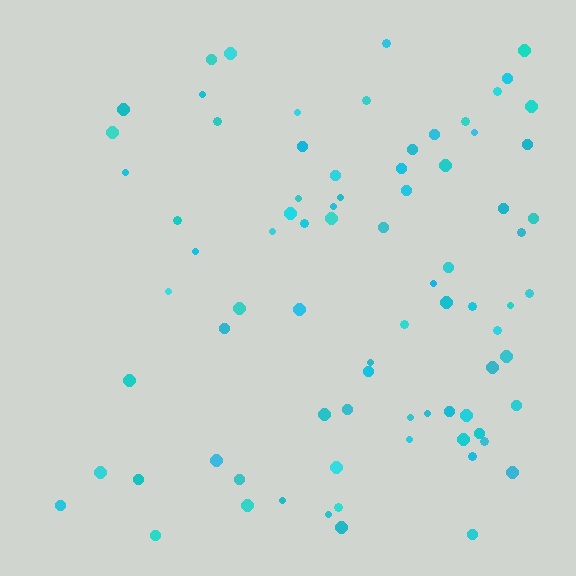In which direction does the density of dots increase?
From left to right, with the right side densest.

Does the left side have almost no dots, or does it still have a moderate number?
Still a moderate number, just noticeably fewer than the right.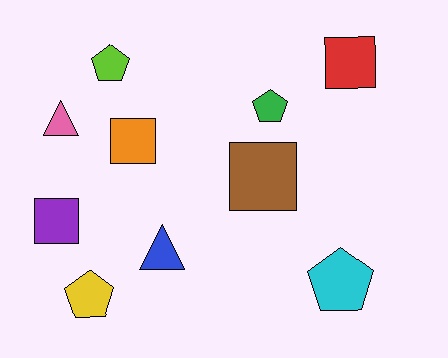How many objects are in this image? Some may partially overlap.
There are 10 objects.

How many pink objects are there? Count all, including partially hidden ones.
There is 1 pink object.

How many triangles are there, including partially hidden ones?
There are 2 triangles.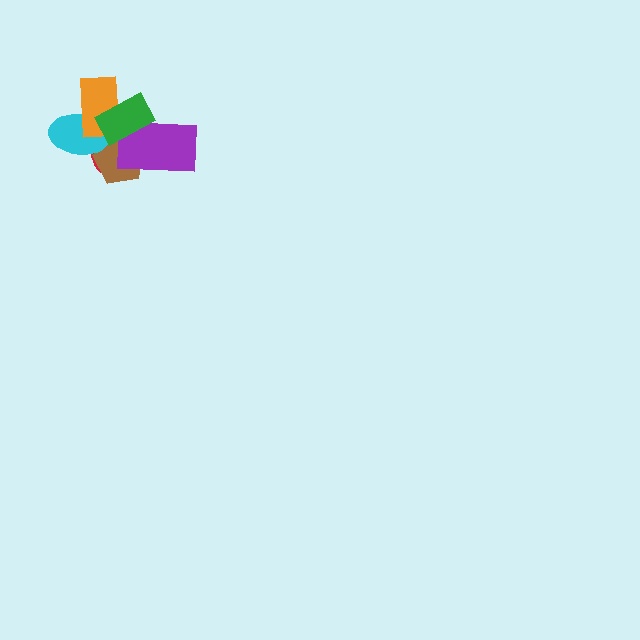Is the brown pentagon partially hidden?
Yes, it is partially covered by another shape.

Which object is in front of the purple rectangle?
The green rectangle is in front of the purple rectangle.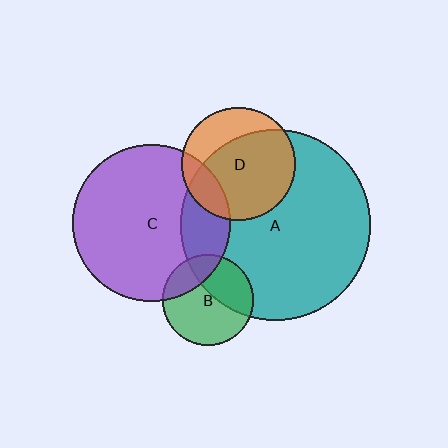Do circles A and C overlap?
Yes.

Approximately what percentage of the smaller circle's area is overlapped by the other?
Approximately 20%.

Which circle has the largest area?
Circle A (teal).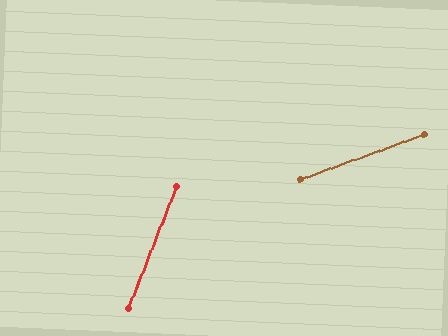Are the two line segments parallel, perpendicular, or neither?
Neither parallel nor perpendicular — they differ by about 49°.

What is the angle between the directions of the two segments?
Approximately 49 degrees.